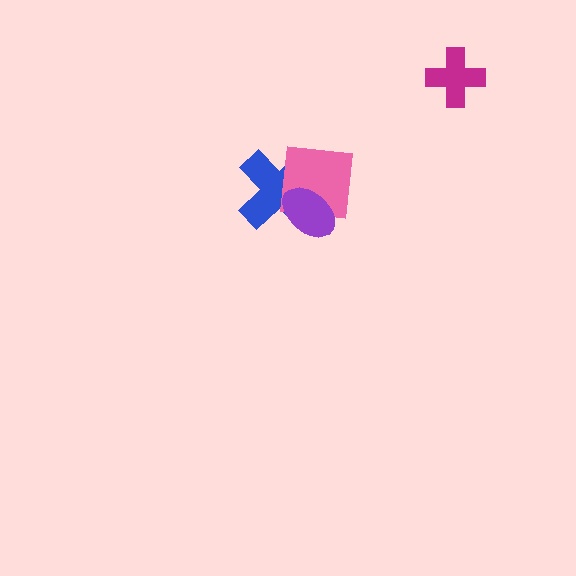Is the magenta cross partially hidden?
No, no other shape covers it.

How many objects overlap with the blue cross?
2 objects overlap with the blue cross.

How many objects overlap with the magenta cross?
0 objects overlap with the magenta cross.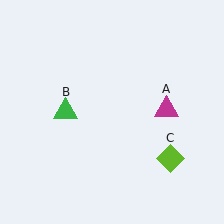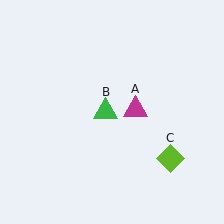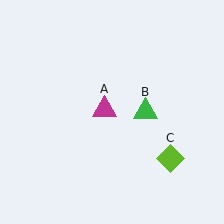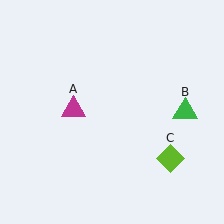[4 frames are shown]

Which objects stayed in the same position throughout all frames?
Lime diamond (object C) remained stationary.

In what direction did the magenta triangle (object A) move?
The magenta triangle (object A) moved left.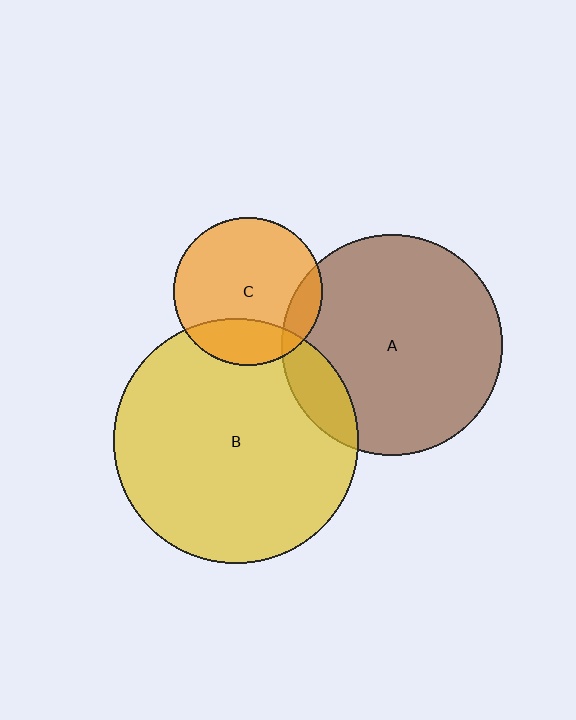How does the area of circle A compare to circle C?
Approximately 2.2 times.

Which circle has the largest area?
Circle B (yellow).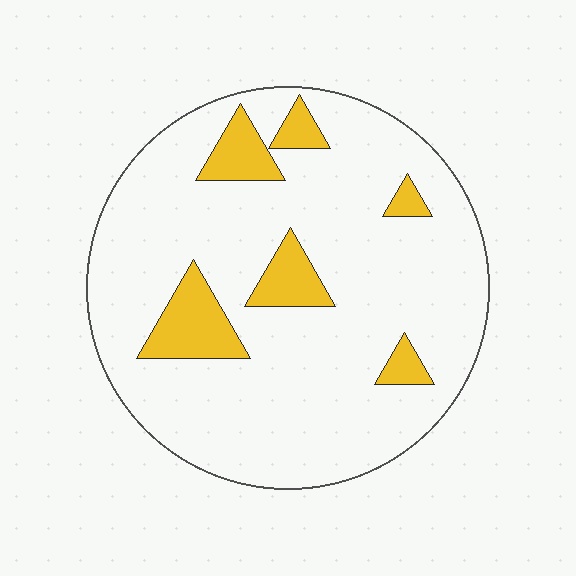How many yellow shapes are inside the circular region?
6.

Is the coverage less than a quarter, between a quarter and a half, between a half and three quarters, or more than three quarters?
Less than a quarter.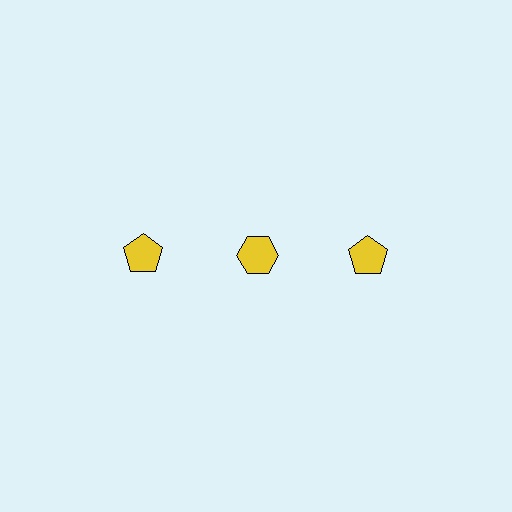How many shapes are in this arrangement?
There are 3 shapes arranged in a grid pattern.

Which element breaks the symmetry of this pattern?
The yellow hexagon in the top row, second from left column breaks the symmetry. All other shapes are yellow pentagons.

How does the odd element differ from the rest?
It has a different shape: hexagon instead of pentagon.